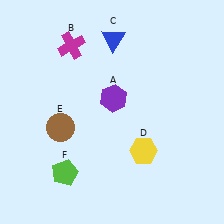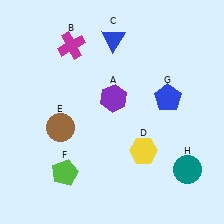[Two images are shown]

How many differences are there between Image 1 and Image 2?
There are 2 differences between the two images.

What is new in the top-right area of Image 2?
A blue pentagon (G) was added in the top-right area of Image 2.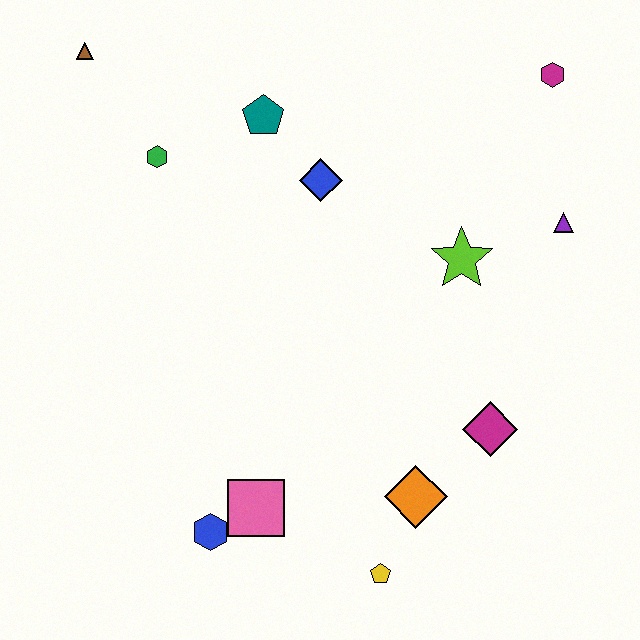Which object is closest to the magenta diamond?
The orange diamond is closest to the magenta diamond.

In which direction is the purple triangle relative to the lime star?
The purple triangle is to the right of the lime star.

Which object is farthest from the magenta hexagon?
The blue hexagon is farthest from the magenta hexagon.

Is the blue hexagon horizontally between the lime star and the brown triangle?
Yes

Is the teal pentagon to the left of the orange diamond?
Yes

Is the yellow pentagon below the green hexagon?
Yes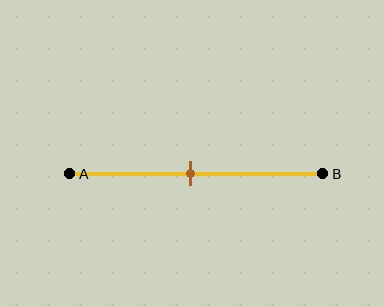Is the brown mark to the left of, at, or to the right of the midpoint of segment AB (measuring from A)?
The brown mark is approximately at the midpoint of segment AB.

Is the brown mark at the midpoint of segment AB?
Yes, the mark is approximately at the midpoint.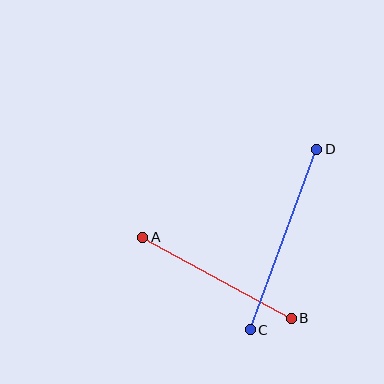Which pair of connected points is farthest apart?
Points C and D are farthest apart.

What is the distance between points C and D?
The distance is approximately 192 pixels.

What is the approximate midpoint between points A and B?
The midpoint is at approximately (217, 278) pixels.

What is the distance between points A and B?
The distance is approximately 169 pixels.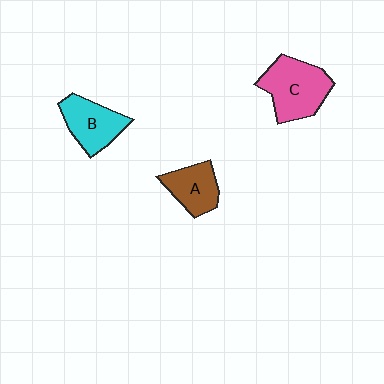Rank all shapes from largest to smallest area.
From largest to smallest: C (pink), B (cyan), A (brown).